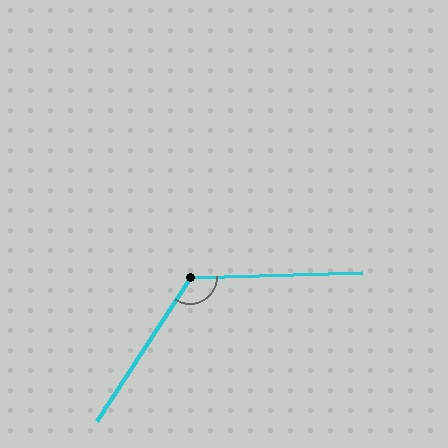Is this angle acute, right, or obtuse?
It is obtuse.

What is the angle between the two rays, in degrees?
Approximately 124 degrees.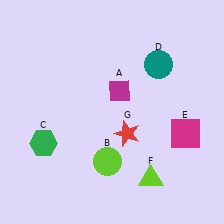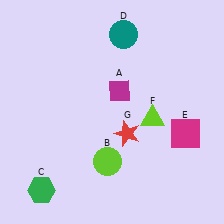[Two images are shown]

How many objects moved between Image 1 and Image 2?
3 objects moved between the two images.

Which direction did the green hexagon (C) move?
The green hexagon (C) moved down.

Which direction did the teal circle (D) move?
The teal circle (D) moved left.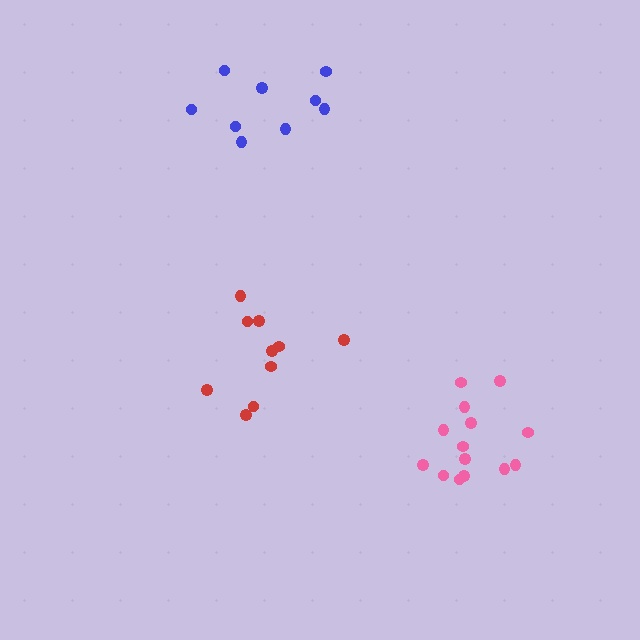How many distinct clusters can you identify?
There are 3 distinct clusters.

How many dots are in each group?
Group 1: 10 dots, Group 2: 14 dots, Group 3: 9 dots (33 total).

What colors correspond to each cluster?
The clusters are colored: red, pink, blue.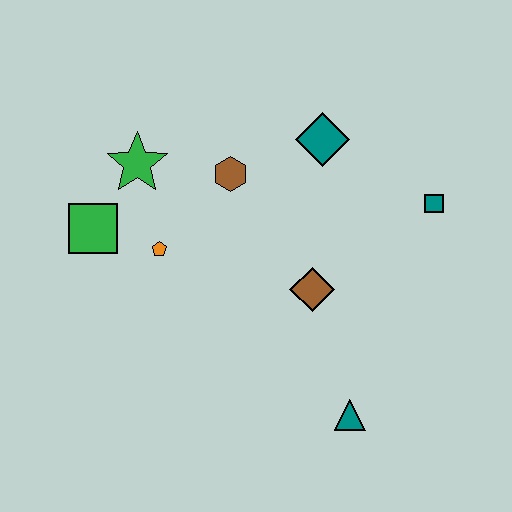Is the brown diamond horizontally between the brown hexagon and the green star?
No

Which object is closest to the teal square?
The teal diamond is closest to the teal square.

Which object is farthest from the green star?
The teal triangle is farthest from the green star.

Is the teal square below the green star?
Yes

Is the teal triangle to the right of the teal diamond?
Yes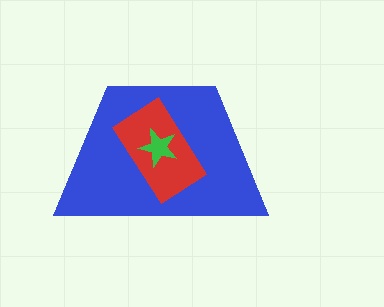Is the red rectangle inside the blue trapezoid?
Yes.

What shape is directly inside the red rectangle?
The green star.